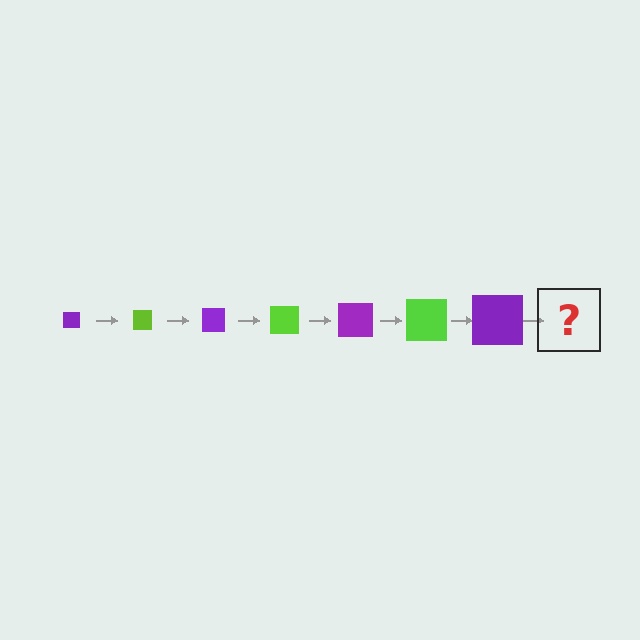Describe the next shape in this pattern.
It should be a lime square, larger than the previous one.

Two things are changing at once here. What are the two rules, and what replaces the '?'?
The two rules are that the square grows larger each step and the color cycles through purple and lime. The '?' should be a lime square, larger than the previous one.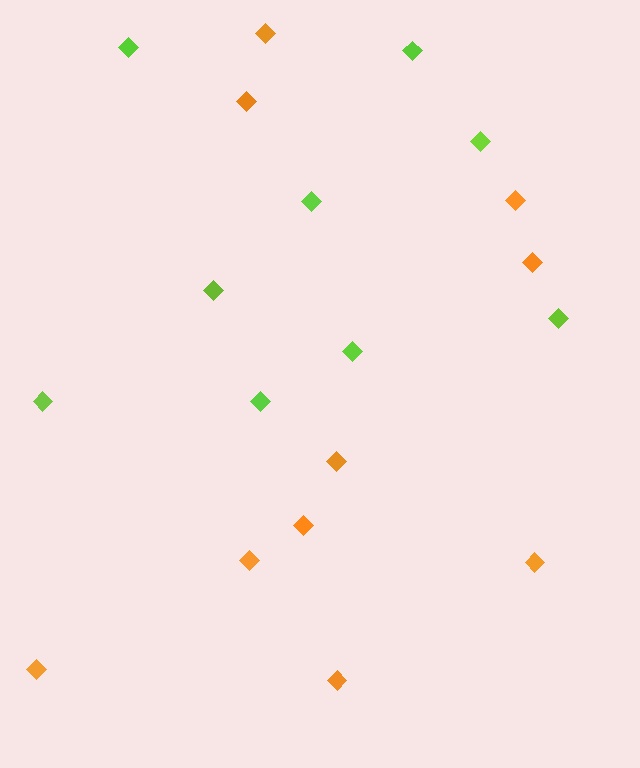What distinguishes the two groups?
There are 2 groups: one group of lime diamonds (9) and one group of orange diamonds (10).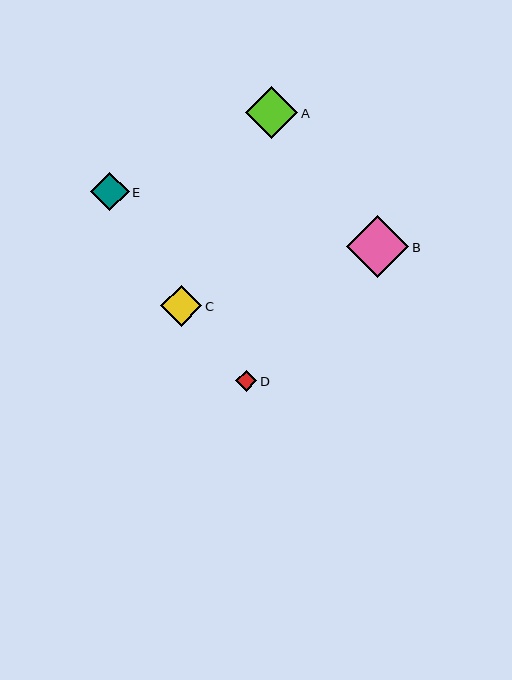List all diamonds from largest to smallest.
From largest to smallest: B, A, C, E, D.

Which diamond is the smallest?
Diamond D is the smallest with a size of approximately 21 pixels.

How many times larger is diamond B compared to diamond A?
Diamond B is approximately 1.2 times the size of diamond A.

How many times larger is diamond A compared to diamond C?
Diamond A is approximately 1.3 times the size of diamond C.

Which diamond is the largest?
Diamond B is the largest with a size of approximately 62 pixels.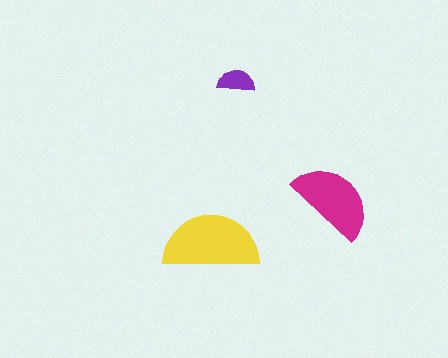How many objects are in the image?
There are 3 objects in the image.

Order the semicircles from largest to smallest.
the yellow one, the magenta one, the purple one.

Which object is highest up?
The purple semicircle is topmost.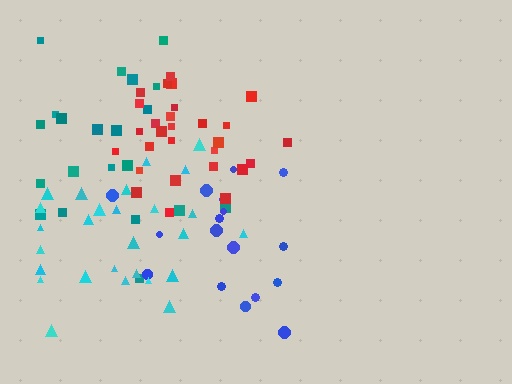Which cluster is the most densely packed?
Red.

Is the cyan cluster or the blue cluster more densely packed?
Cyan.